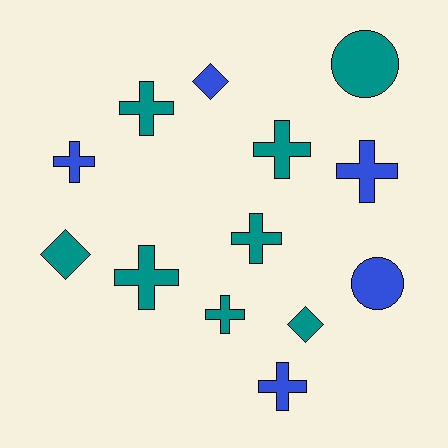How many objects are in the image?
There are 13 objects.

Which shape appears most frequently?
Cross, with 8 objects.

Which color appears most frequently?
Teal, with 8 objects.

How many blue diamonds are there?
There is 1 blue diamond.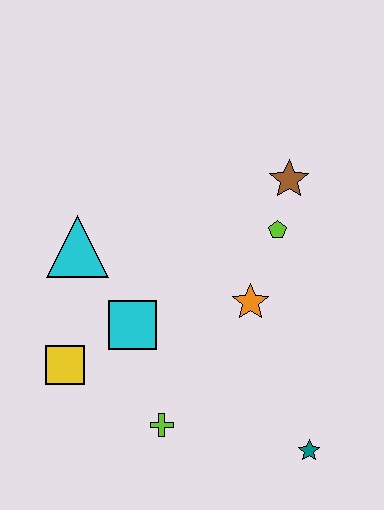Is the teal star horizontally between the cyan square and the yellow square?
No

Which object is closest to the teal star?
The lime cross is closest to the teal star.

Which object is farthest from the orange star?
The yellow square is farthest from the orange star.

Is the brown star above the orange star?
Yes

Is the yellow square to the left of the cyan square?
Yes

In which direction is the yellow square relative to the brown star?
The yellow square is to the left of the brown star.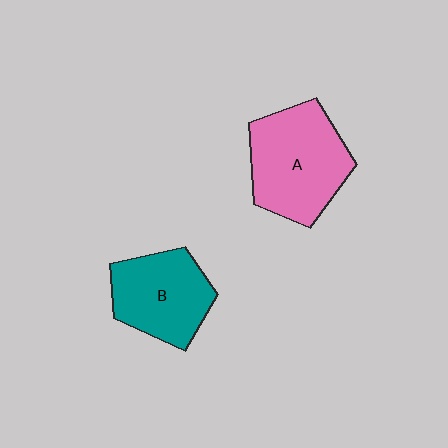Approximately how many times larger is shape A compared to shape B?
Approximately 1.3 times.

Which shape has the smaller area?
Shape B (teal).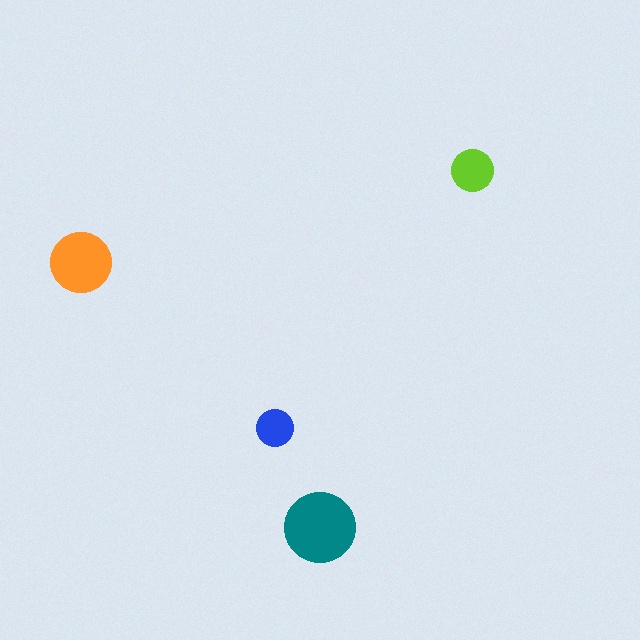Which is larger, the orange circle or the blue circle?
The orange one.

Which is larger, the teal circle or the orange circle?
The teal one.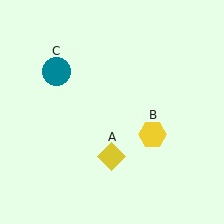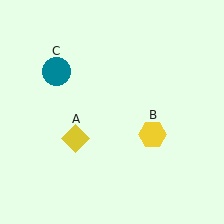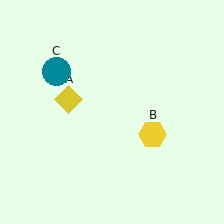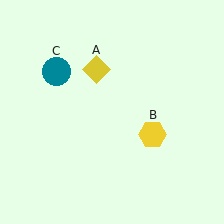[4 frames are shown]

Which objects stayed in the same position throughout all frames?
Yellow hexagon (object B) and teal circle (object C) remained stationary.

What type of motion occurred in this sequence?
The yellow diamond (object A) rotated clockwise around the center of the scene.